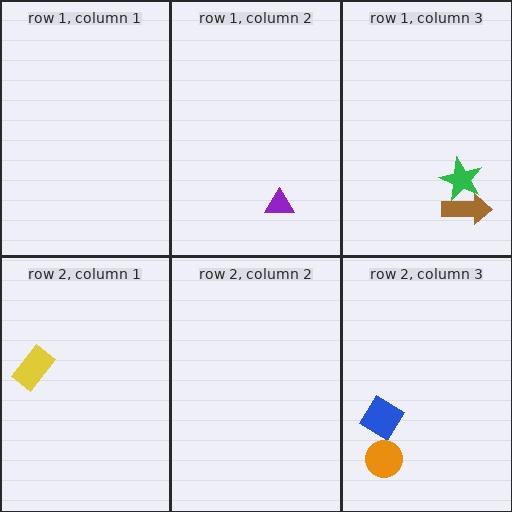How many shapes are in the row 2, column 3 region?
2.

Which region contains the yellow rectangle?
The row 2, column 1 region.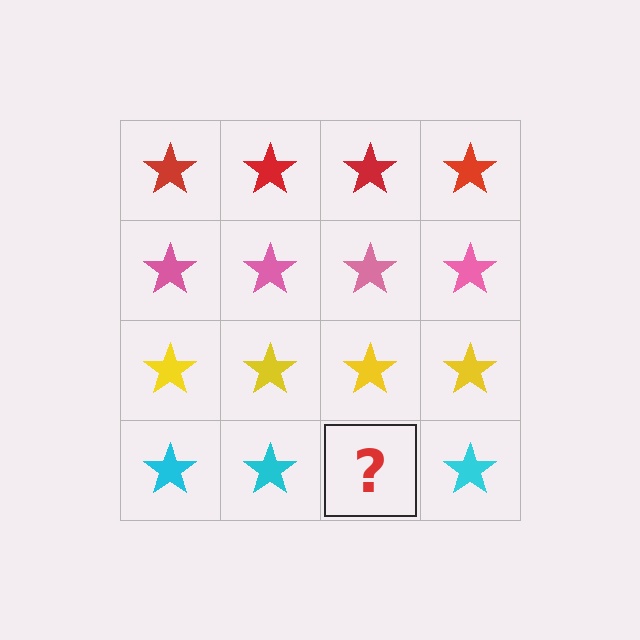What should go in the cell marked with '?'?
The missing cell should contain a cyan star.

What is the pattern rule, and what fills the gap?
The rule is that each row has a consistent color. The gap should be filled with a cyan star.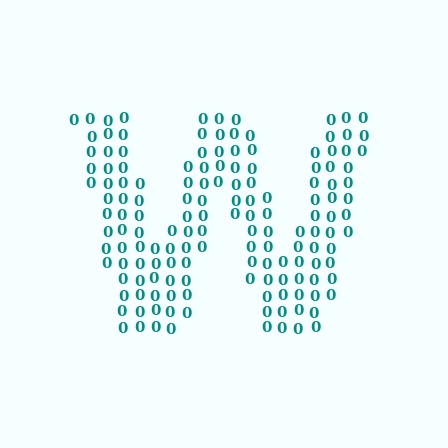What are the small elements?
The small elements are digit 0's.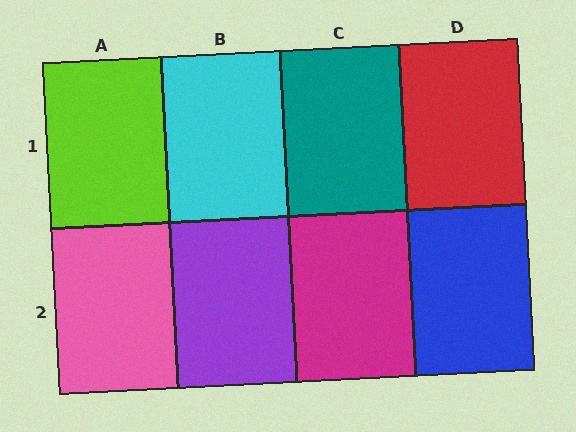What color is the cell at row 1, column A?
Lime.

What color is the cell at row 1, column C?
Teal.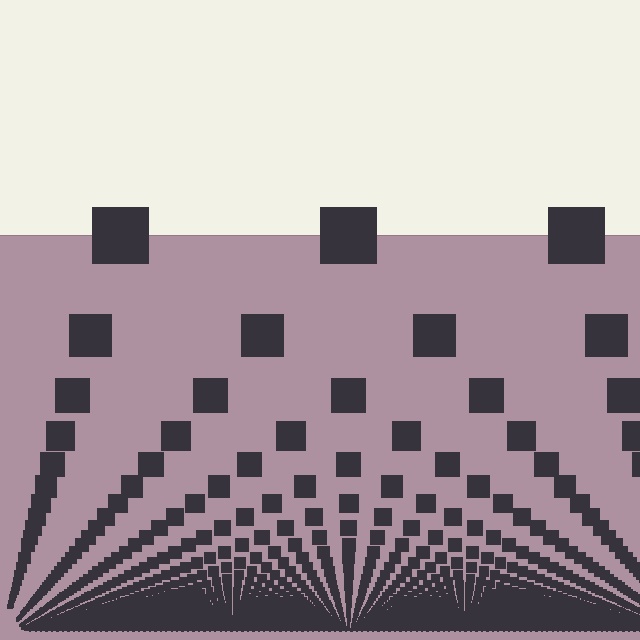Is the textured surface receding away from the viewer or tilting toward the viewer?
The surface appears to tilt toward the viewer. Texture elements get larger and sparser toward the top.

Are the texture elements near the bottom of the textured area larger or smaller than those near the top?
Smaller. The gradient is inverted — elements near the bottom are smaller and denser.